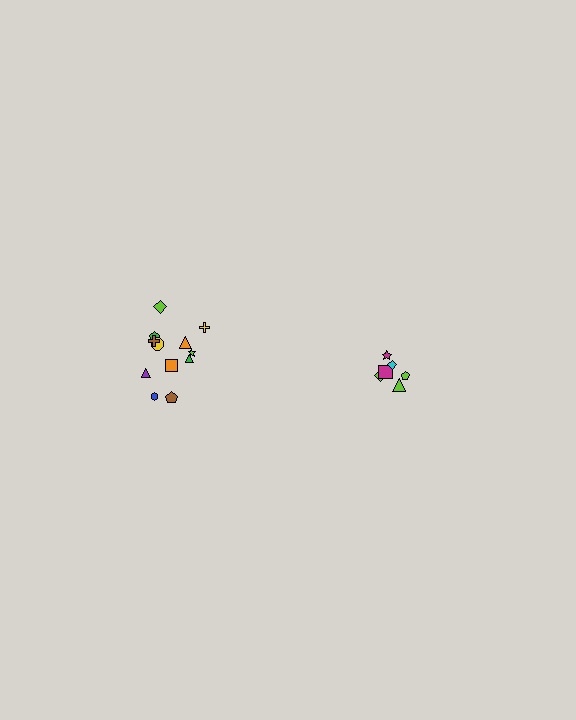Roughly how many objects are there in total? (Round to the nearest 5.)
Roughly 20 objects in total.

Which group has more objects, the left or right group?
The left group.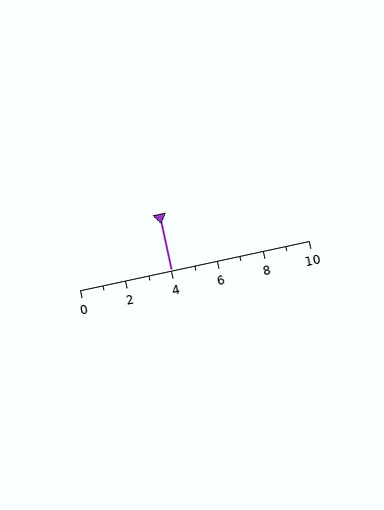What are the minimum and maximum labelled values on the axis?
The axis runs from 0 to 10.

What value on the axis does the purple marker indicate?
The marker indicates approximately 4.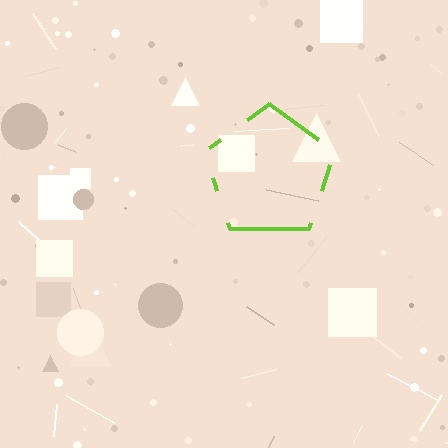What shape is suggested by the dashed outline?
The dashed outline suggests a pentagon.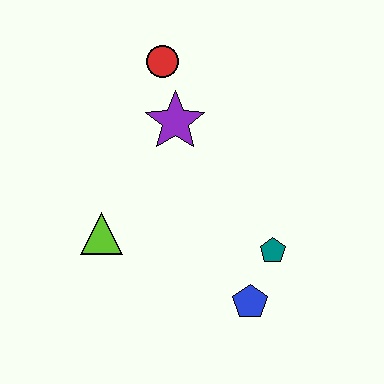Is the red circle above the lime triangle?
Yes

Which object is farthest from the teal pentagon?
The red circle is farthest from the teal pentagon.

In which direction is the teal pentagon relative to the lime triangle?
The teal pentagon is to the right of the lime triangle.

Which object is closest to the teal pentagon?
The blue pentagon is closest to the teal pentagon.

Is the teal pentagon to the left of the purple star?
No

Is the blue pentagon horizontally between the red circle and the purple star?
No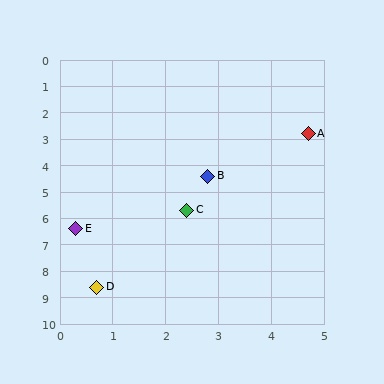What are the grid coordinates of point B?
Point B is at approximately (2.8, 4.4).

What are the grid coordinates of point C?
Point C is at approximately (2.4, 5.7).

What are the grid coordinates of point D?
Point D is at approximately (0.7, 8.6).